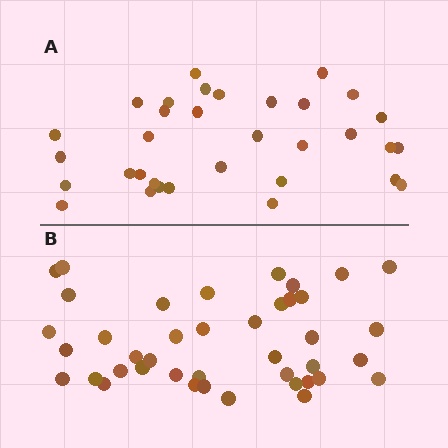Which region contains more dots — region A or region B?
Region B (the bottom region) has more dots.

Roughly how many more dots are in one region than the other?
Region B has roughly 8 or so more dots than region A.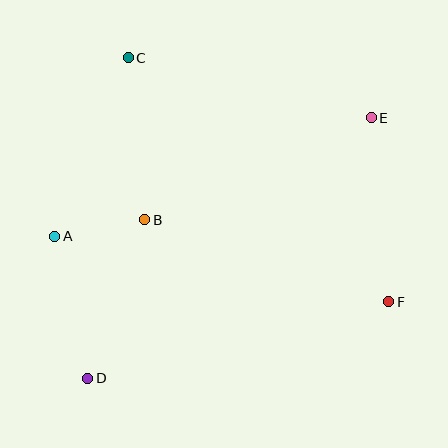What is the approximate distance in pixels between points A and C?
The distance between A and C is approximately 193 pixels.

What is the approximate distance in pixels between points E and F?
The distance between E and F is approximately 185 pixels.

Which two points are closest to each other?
Points A and B are closest to each other.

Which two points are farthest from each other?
Points D and E are farthest from each other.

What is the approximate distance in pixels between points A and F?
The distance between A and F is approximately 340 pixels.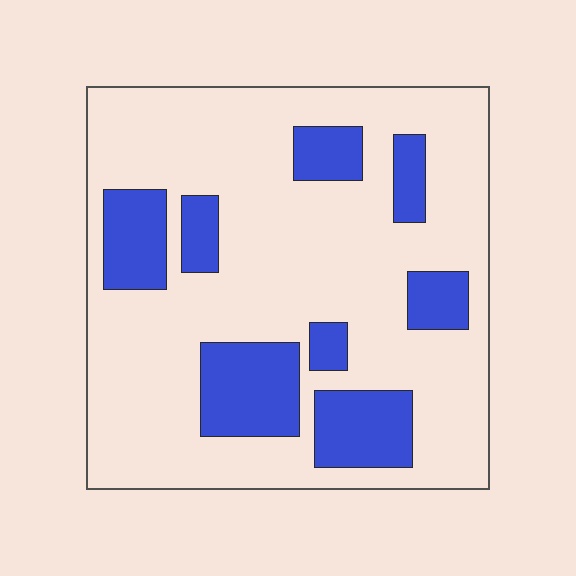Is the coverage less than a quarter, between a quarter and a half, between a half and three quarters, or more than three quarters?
Less than a quarter.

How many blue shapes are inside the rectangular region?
8.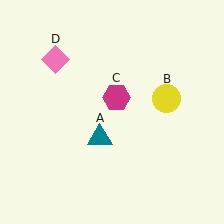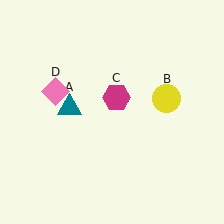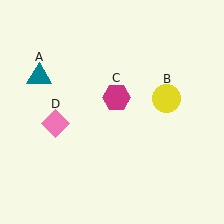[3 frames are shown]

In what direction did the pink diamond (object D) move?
The pink diamond (object D) moved down.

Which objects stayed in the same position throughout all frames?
Yellow circle (object B) and magenta hexagon (object C) remained stationary.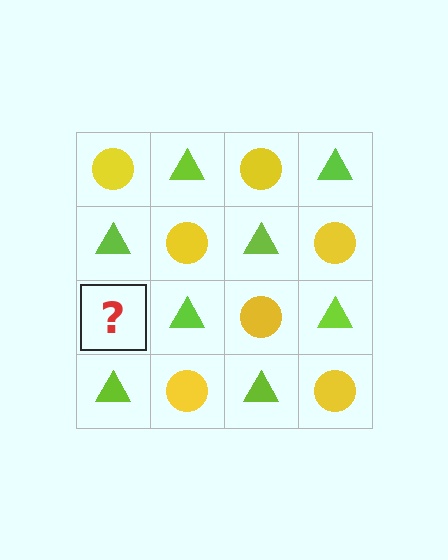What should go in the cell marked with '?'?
The missing cell should contain a yellow circle.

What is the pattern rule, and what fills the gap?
The rule is that it alternates yellow circle and lime triangle in a checkerboard pattern. The gap should be filled with a yellow circle.